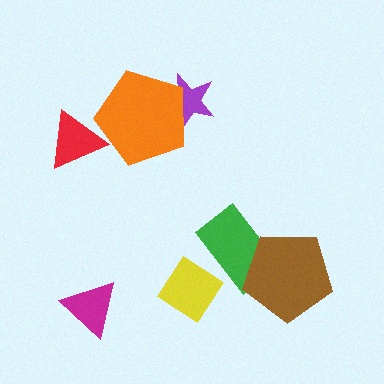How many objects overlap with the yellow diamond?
1 object overlaps with the yellow diamond.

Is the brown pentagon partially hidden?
No, no other shape covers it.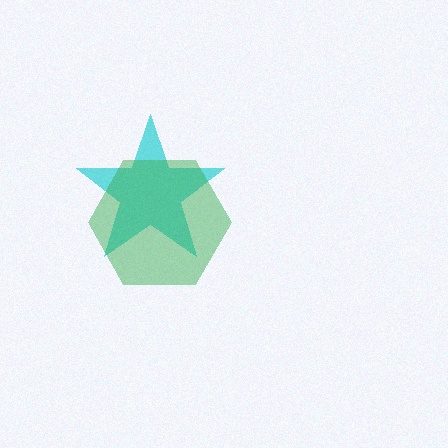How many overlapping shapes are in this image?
There are 2 overlapping shapes in the image.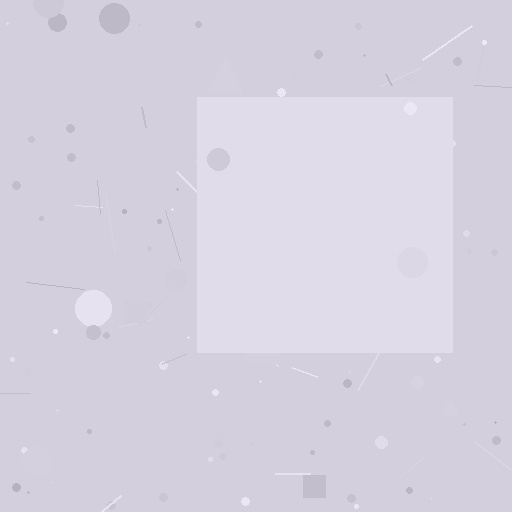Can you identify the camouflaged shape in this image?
The camouflaged shape is a square.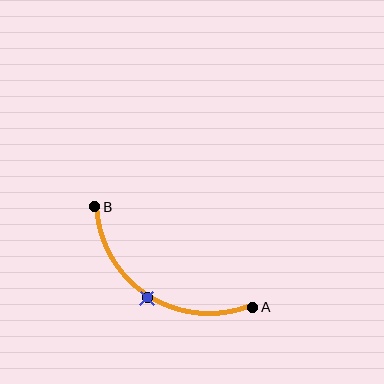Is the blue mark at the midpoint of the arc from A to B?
Yes. The blue mark lies on the arc at equal arc-length from both A and B — it is the arc midpoint.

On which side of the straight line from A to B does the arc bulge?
The arc bulges below the straight line connecting A and B.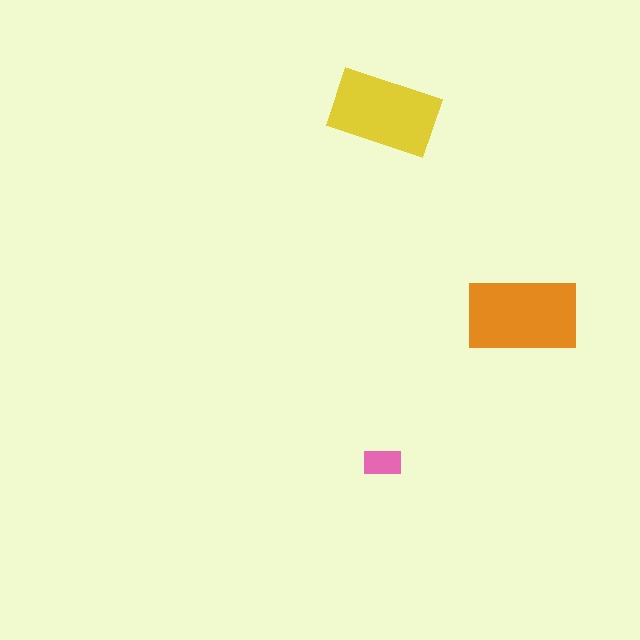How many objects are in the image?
There are 3 objects in the image.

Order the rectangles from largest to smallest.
the orange one, the yellow one, the pink one.